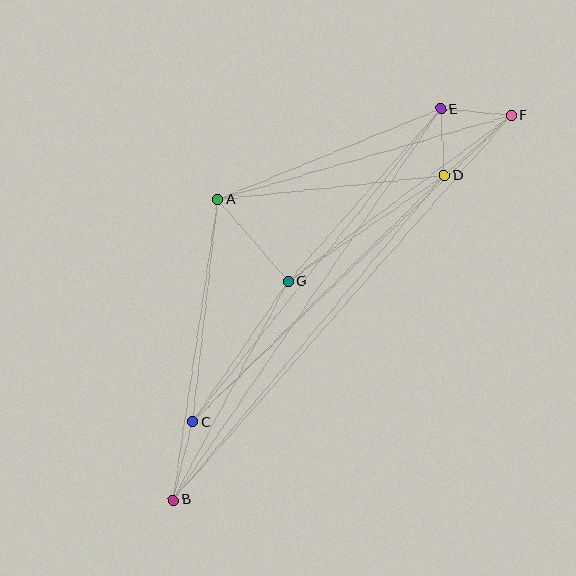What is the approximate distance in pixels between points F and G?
The distance between F and G is approximately 278 pixels.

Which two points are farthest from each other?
Points B and F are farthest from each other.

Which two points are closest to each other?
Points D and E are closest to each other.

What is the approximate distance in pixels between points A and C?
The distance between A and C is approximately 224 pixels.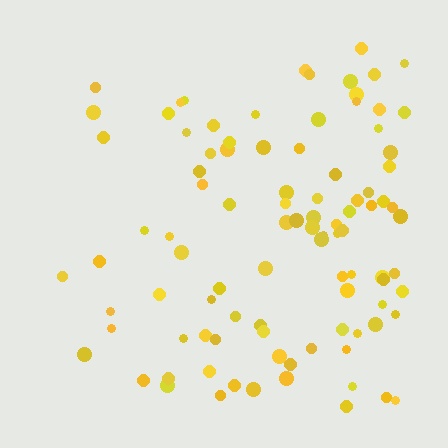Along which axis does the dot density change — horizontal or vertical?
Horizontal.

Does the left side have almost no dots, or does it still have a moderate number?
Still a moderate number, just noticeably fewer than the right.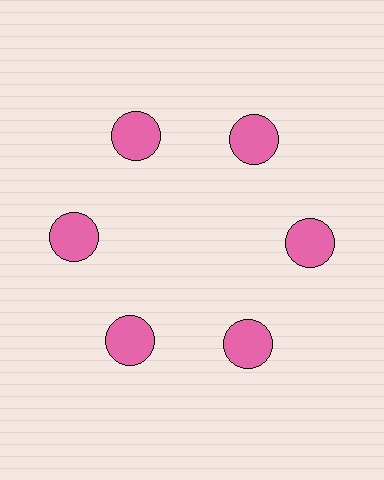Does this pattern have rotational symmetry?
Yes, this pattern has 6-fold rotational symmetry. It looks the same after rotating 60 degrees around the center.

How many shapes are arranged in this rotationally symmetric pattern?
There are 6 shapes, arranged in 6 groups of 1.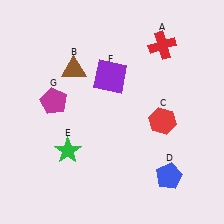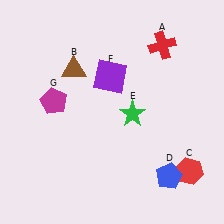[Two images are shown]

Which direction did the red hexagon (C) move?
The red hexagon (C) moved down.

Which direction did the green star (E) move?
The green star (E) moved right.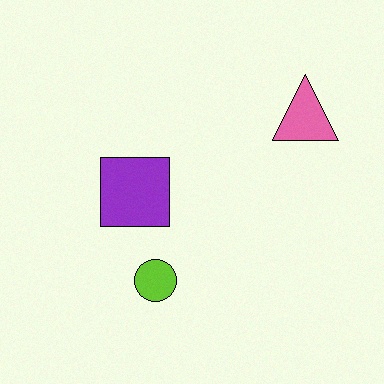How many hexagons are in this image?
There are no hexagons.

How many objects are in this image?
There are 3 objects.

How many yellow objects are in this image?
There are no yellow objects.